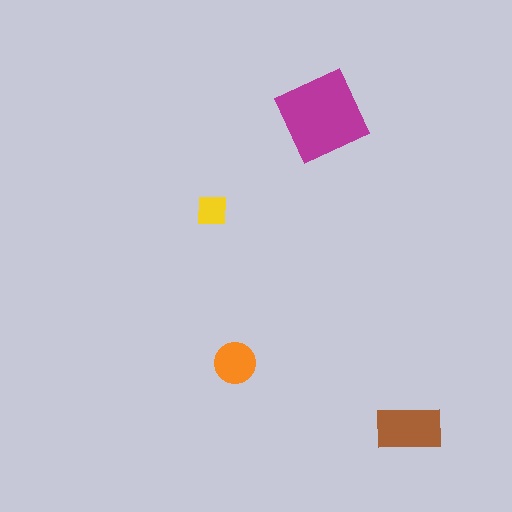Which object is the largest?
The magenta square.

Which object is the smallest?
The yellow square.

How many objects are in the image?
There are 4 objects in the image.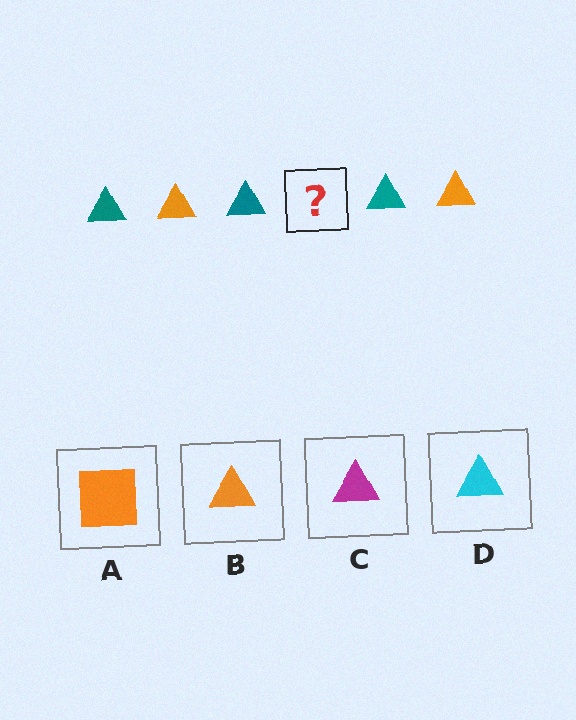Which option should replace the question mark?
Option B.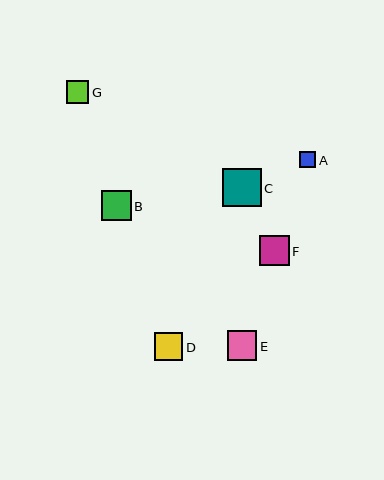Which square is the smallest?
Square A is the smallest with a size of approximately 17 pixels.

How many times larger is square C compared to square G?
Square C is approximately 1.7 times the size of square G.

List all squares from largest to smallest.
From largest to smallest: C, B, E, F, D, G, A.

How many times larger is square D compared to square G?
Square D is approximately 1.2 times the size of square G.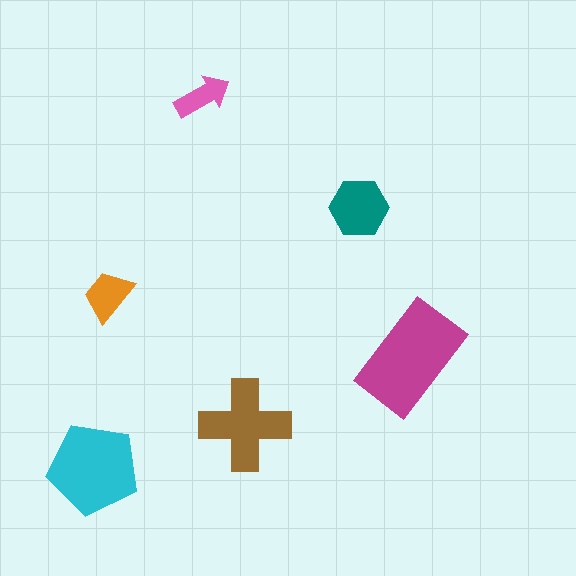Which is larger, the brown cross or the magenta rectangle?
The magenta rectangle.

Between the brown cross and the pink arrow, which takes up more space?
The brown cross.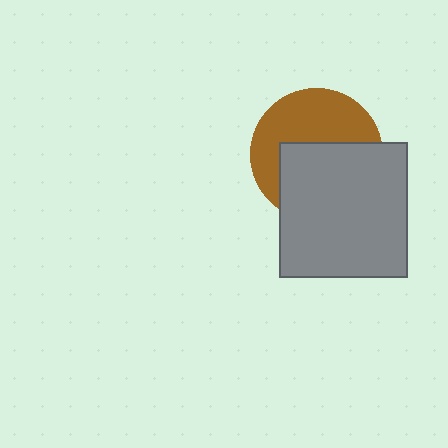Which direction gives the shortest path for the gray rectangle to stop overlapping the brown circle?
Moving down gives the shortest separation.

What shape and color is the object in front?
The object in front is a gray rectangle.